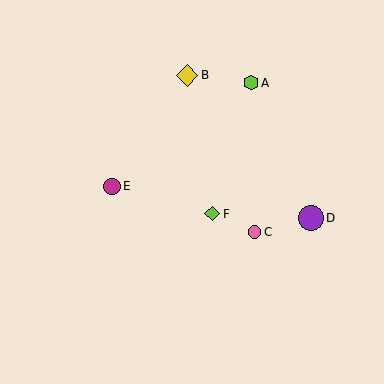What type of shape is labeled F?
Shape F is a lime diamond.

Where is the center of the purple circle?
The center of the purple circle is at (311, 218).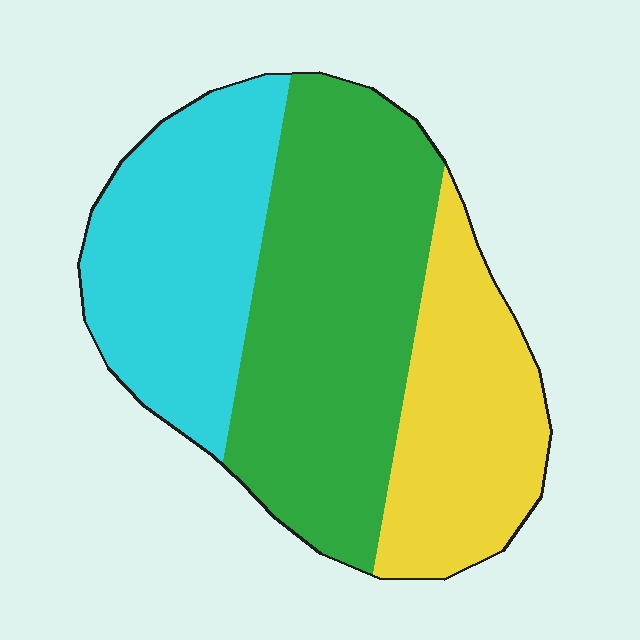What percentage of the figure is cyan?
Cyan covers around 30% of the figure.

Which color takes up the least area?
Yellow, at roughly 25%.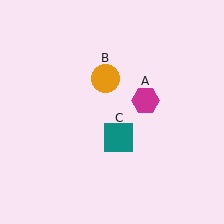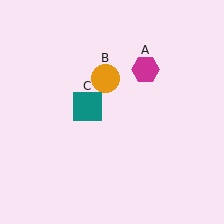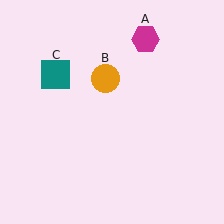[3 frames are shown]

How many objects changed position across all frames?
2 objects changed position: magenta hexagon (object A), teal square (object C).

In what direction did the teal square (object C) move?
The teal square (object C) moved up and to the left.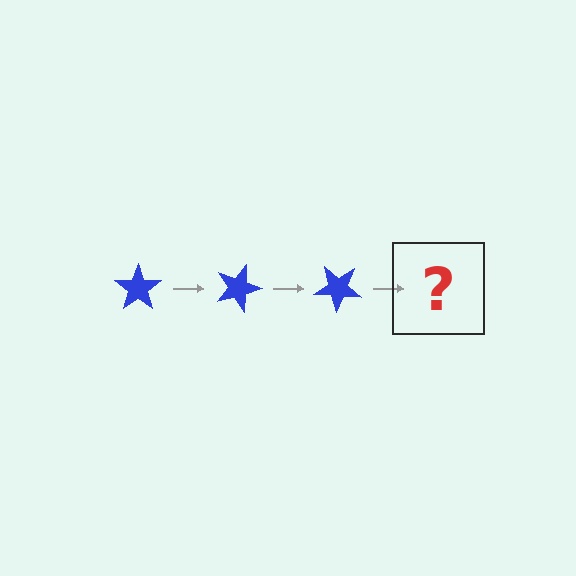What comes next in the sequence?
The next element should be a blue star rotated 60 degrees.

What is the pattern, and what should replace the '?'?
The pattern is that the star rotates 20 degrees each step. The '?' should be a blue star rotated 60 degrees.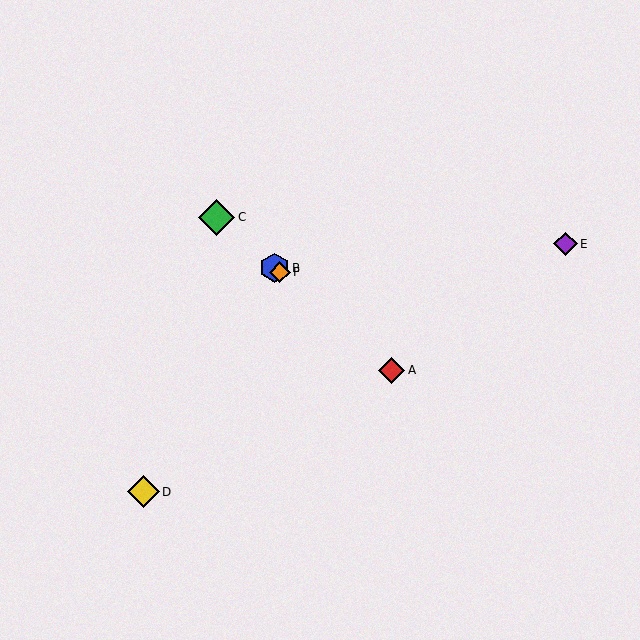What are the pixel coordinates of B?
Object B is at (274, 268).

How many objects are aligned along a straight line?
4 objects (A, B, C, F) are aligned along a straight line.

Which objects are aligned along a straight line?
Objects A, B, C, F are aligned along a straight line.